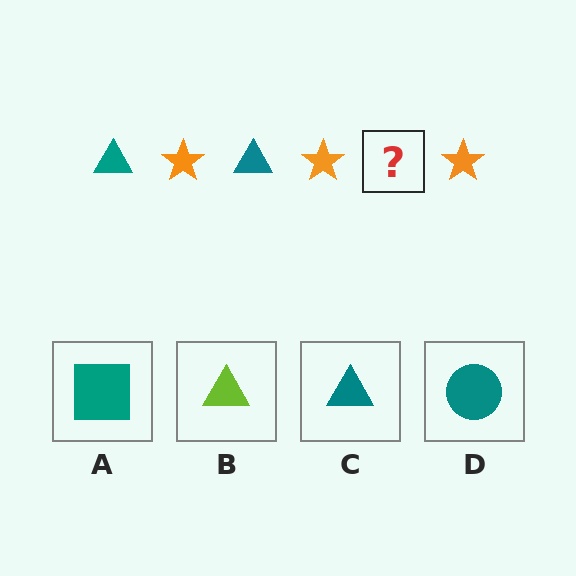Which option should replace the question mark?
Option C.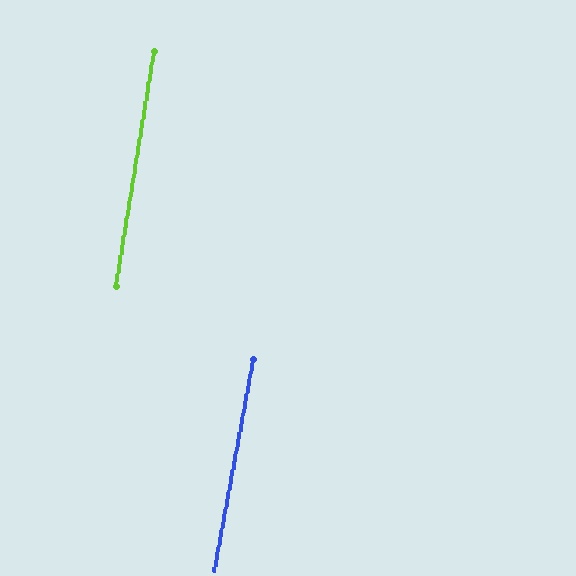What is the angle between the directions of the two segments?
Approximately 1 degree.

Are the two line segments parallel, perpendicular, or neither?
Parallel — their directions differ by only 1.1°.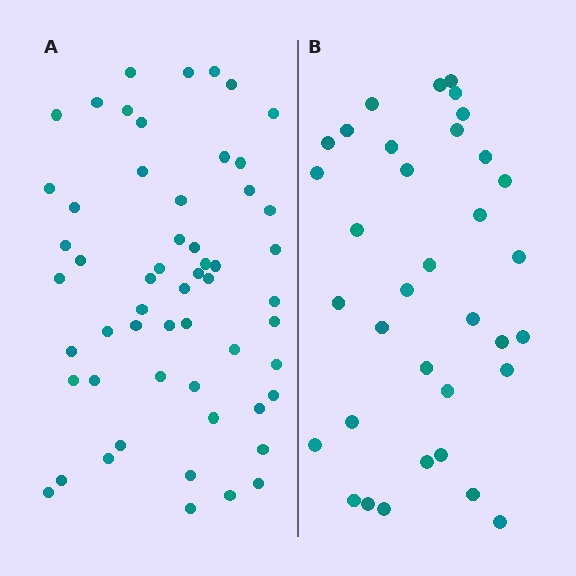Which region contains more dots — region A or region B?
Region A (the left region) has more dots.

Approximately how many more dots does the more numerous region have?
Region A has approximately 20 more dots than region B.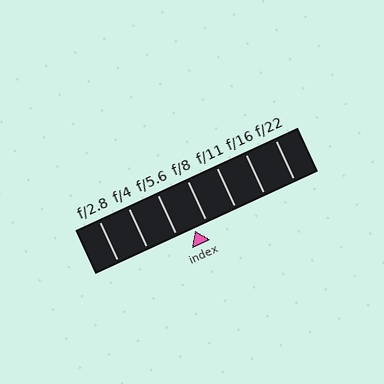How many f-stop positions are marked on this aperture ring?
There are 7 f-stop positions marked.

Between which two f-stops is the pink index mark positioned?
The index mark is between f/5.6 and f/8.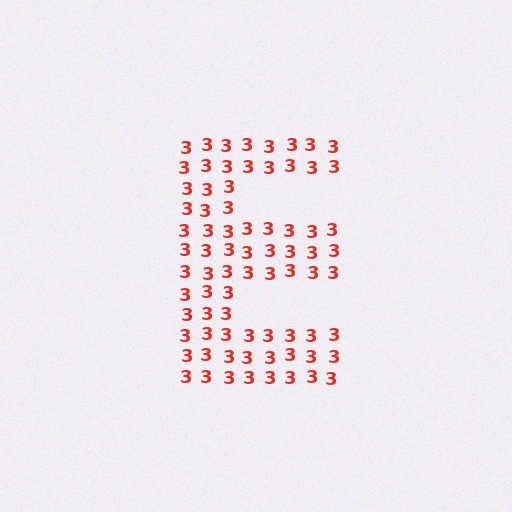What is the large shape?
The large shape is the letter E.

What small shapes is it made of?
It is made of small digit 3's.